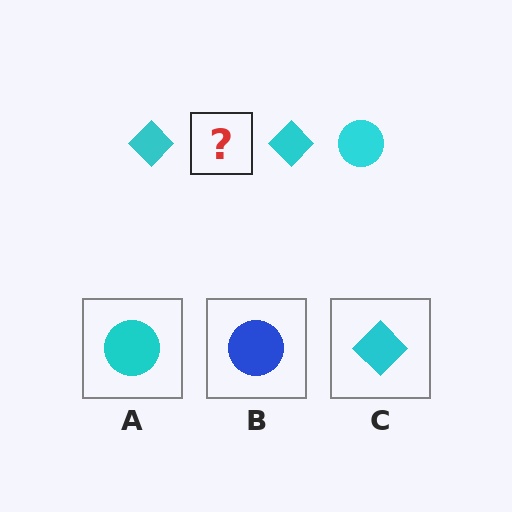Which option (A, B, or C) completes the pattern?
A.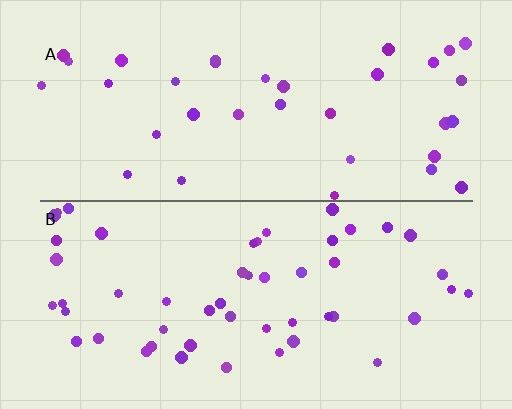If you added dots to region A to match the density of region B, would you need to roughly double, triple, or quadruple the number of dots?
Approximately double.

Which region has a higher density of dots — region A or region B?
B (the bottom).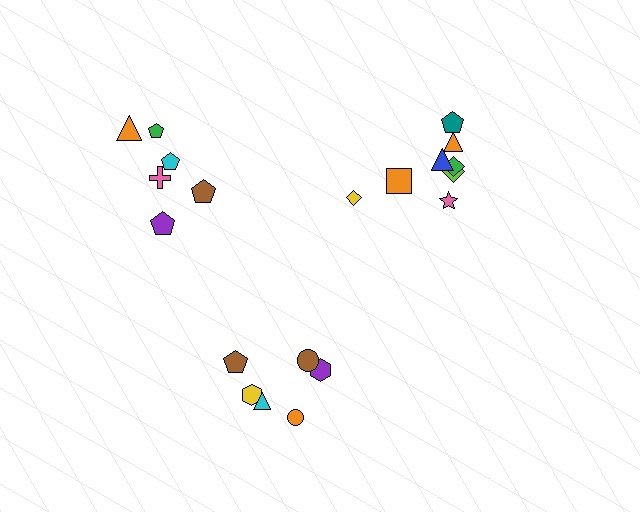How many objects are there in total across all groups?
There are 20 objects.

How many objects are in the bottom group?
There are 6 objects.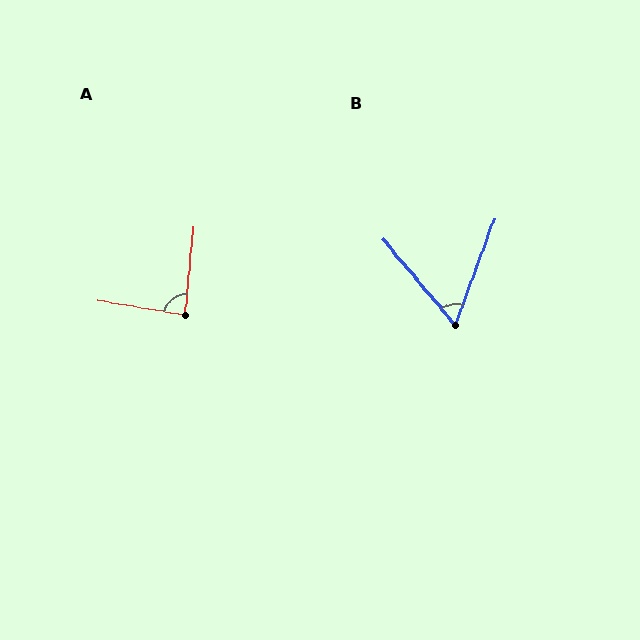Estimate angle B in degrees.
Approximately 60 degrees.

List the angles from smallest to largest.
B (60°), A (86°).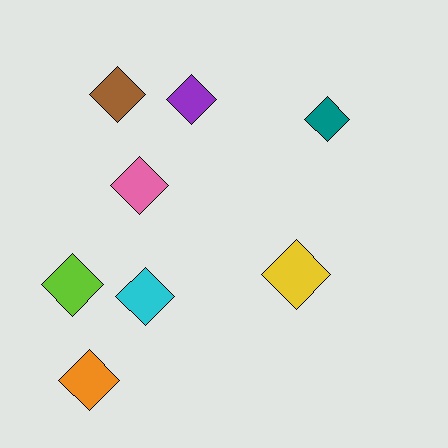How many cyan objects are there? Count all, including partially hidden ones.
There is 1 cyan object.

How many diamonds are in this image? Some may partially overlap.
There are 8 diamonds.